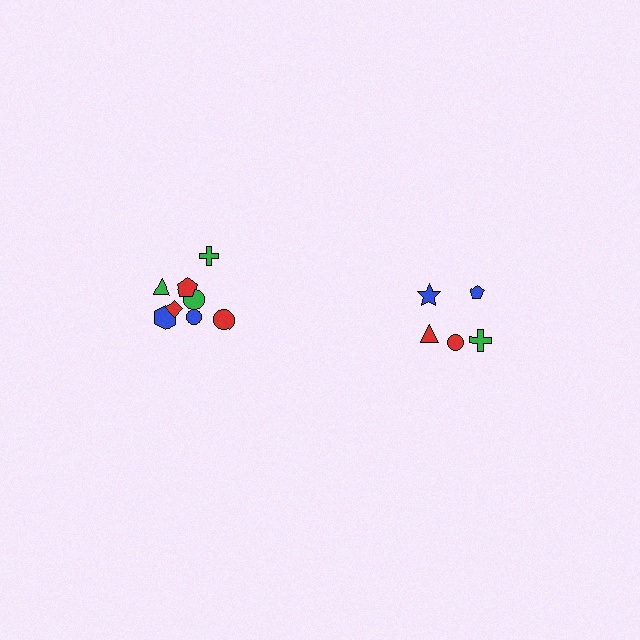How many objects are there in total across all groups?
There are 13 objects.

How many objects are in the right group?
There are 5 objects.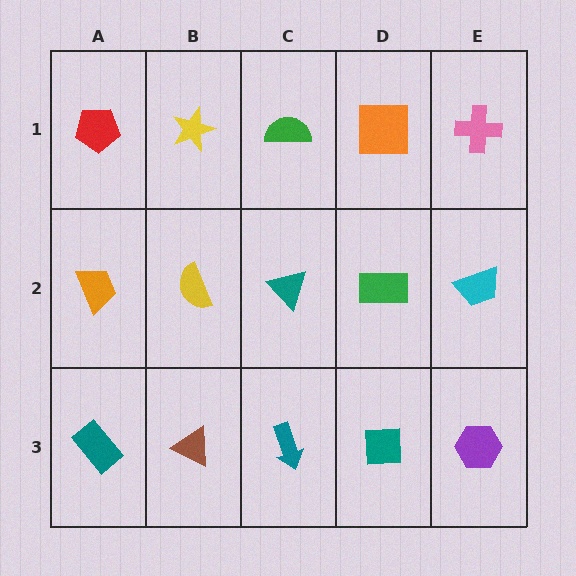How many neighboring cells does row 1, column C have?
3.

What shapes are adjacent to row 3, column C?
A teal triangle (row 2, column C), a brown triangle (row 3, column B), a teal square (row 3, column D).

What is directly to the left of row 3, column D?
A teal arrow.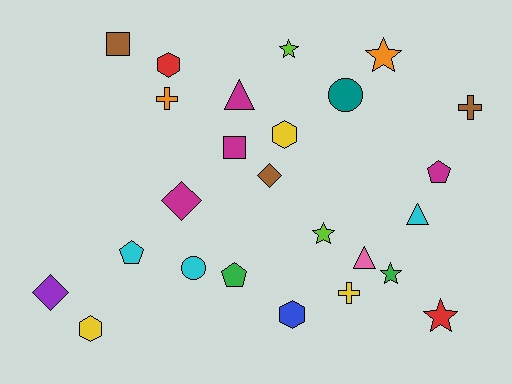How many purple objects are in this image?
There is 1 purple object.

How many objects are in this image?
There are 25 objects.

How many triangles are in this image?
There are 3 triangles.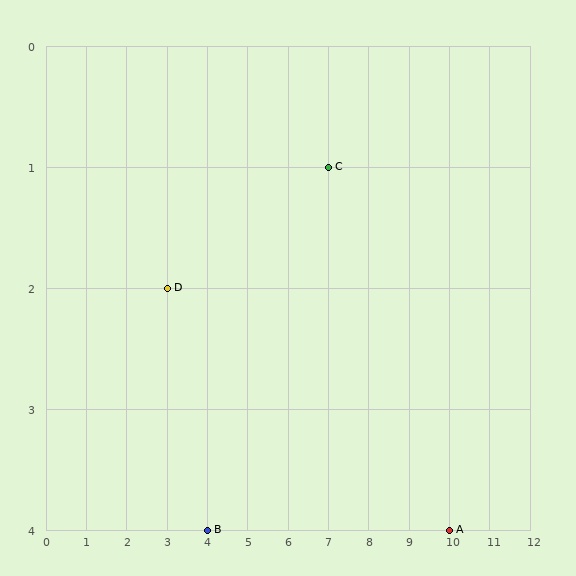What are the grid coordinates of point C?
Point C is at grid coordinates (7, 1).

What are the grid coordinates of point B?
Point B is at grid coordinates (4, 4).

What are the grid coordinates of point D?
Point D is at grid coordinates (3, 2).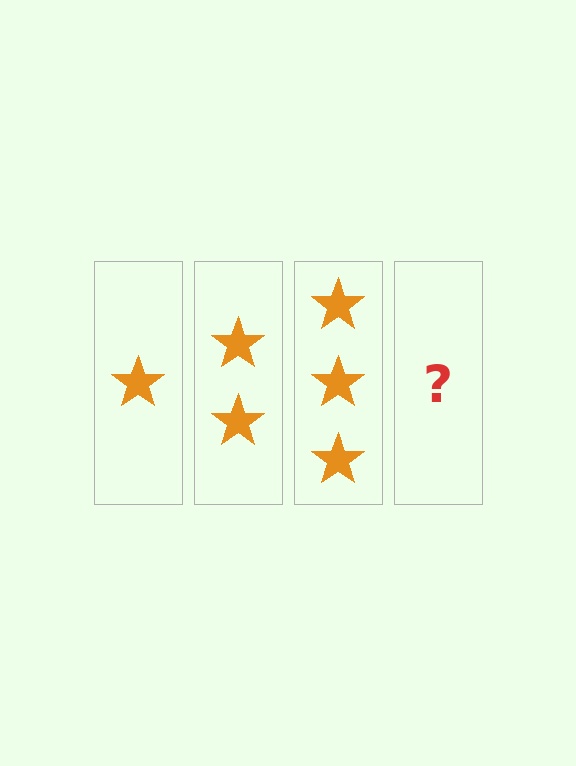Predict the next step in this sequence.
The next step is 4 stars.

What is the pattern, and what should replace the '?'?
The pattern is that each step adds one more star. The '?' should be 4 stars.